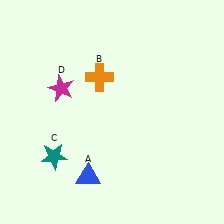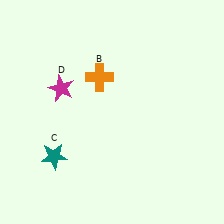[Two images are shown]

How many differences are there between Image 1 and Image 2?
There is 1 difference between the two images.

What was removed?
The blue triangle (A) was removed in Image 2.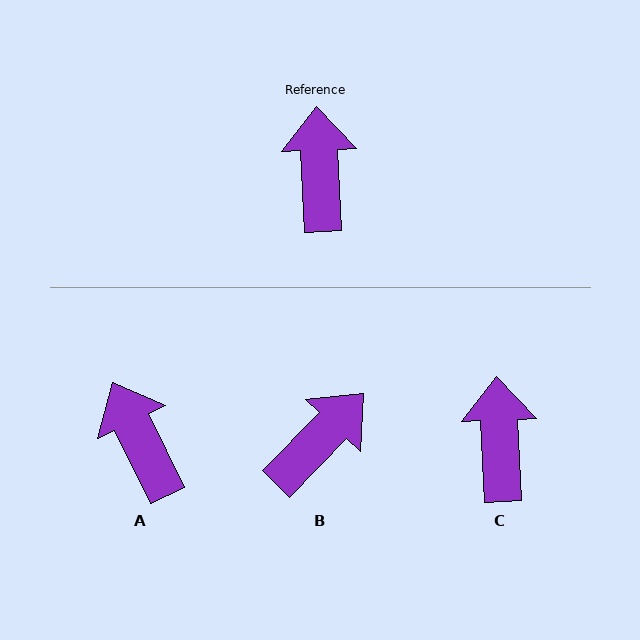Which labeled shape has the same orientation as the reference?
C.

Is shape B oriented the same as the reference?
No, it is off by about 47 degrees.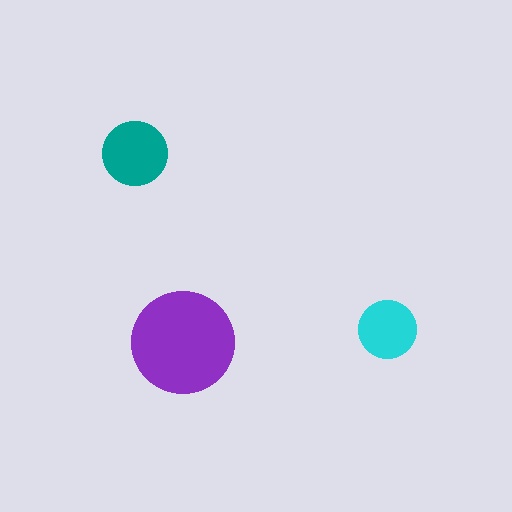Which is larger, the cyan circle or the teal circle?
The teal one.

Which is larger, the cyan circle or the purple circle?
The purple one.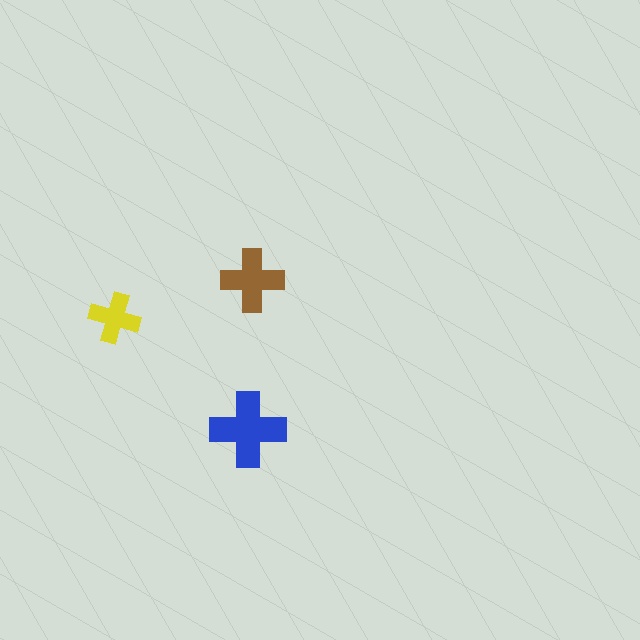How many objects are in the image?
There are 3 objects in the image.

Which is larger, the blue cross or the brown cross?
The blue one.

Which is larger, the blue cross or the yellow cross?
The blue one.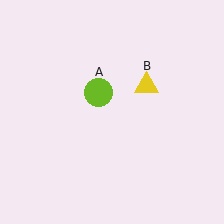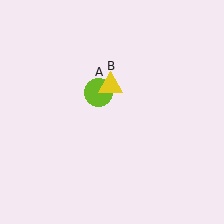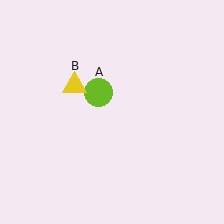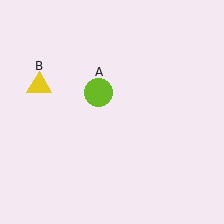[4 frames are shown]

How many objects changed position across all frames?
1 object changed position: yellow triangle (object B).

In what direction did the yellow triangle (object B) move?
The yellow triangle (object B) moved left.